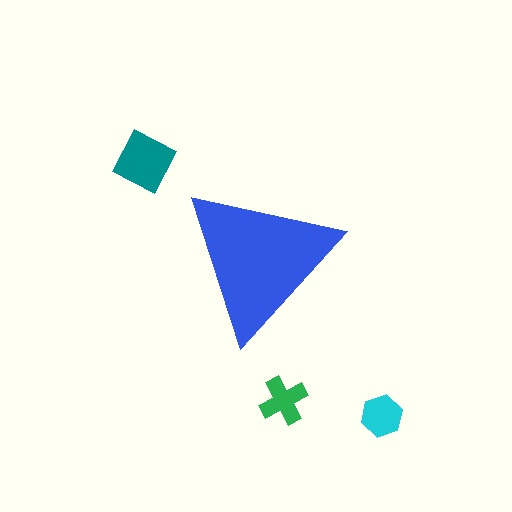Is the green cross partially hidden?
No, the green cross is fully visible.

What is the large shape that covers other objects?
A blue triangle.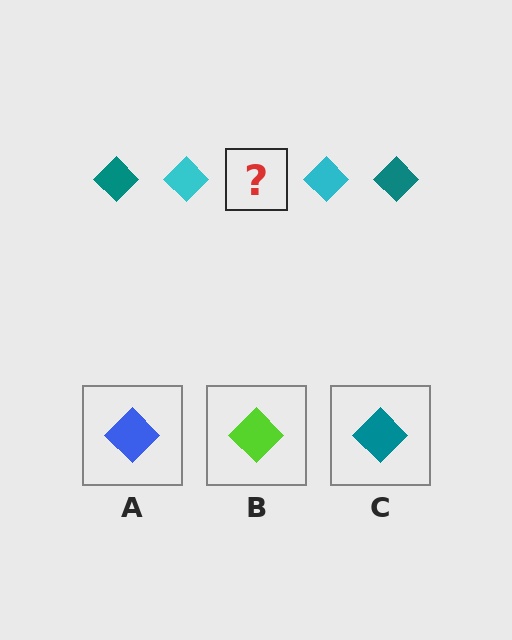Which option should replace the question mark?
Option C.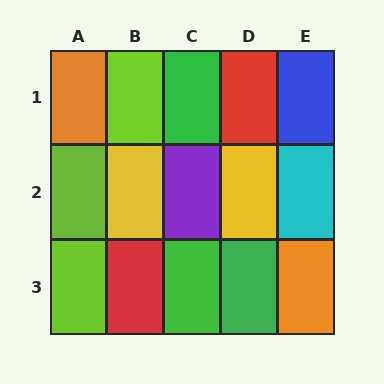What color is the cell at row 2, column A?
Lime.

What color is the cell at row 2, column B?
Yellow.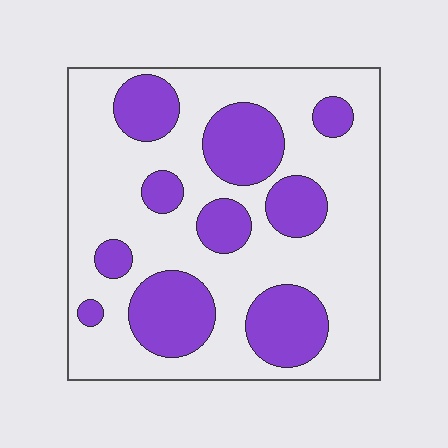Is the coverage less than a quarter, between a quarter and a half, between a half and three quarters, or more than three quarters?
Between a quarter and a half.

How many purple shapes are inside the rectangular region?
10.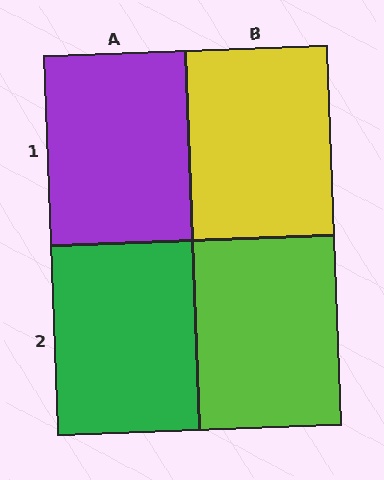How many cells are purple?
1 cell is purple.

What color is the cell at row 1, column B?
Yellow.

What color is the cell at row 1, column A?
Purple.